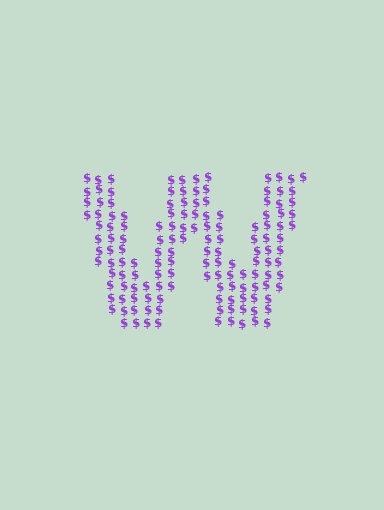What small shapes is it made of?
It is made of small dollar signs.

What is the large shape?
The large shape is the letter W.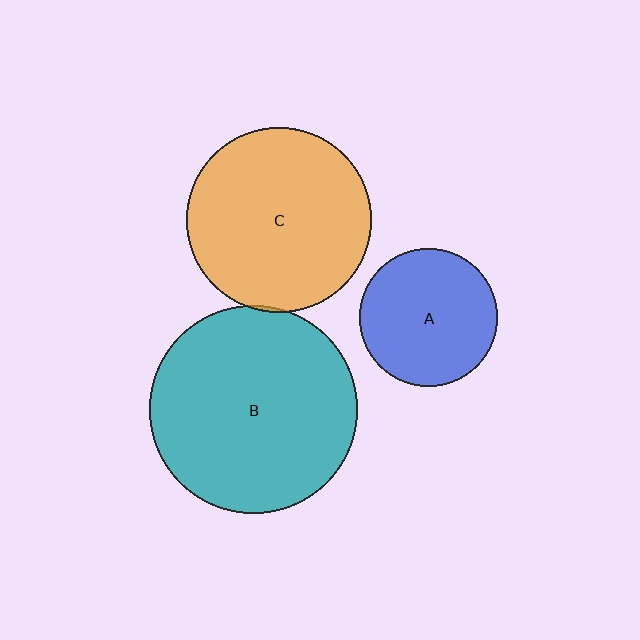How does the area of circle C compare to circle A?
Approximately 1.8 times.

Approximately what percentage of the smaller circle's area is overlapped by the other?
Approximately 5%.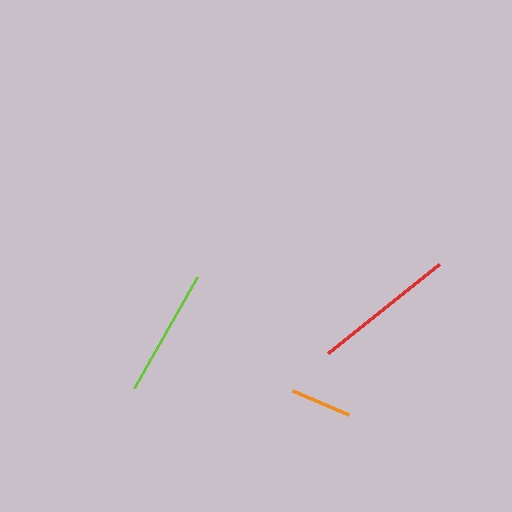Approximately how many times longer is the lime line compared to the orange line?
The lime line is approximately 2.1 times the length of the orange line.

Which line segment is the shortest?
The orange line is the shortest at approximately 61 pixels.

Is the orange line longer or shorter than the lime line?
The lime line is longer than the orange line.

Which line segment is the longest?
The red line is the longest at approximately 142 pixels.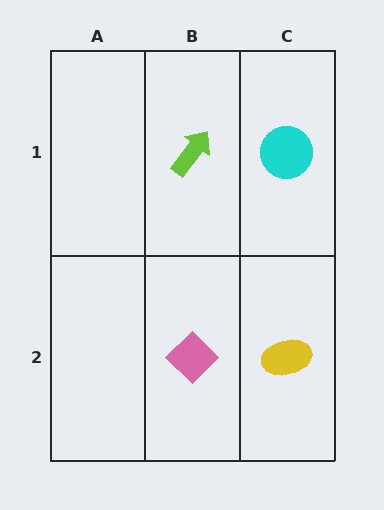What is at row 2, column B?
A pink diamond.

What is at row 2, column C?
A yellow ellipse.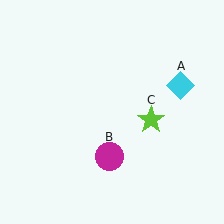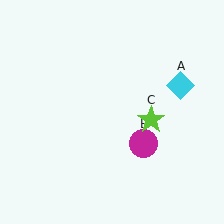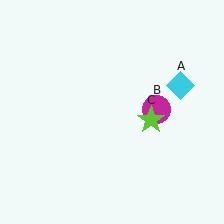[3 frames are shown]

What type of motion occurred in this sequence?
The magenta circle (object B) rotated counterclockwise around the center of the scene.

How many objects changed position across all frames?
1 object changed position: magenta circle (object B).